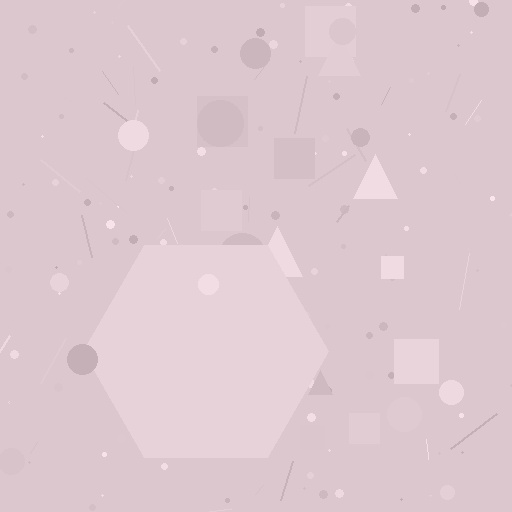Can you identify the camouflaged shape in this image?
The camouflaged shape is a hexagon.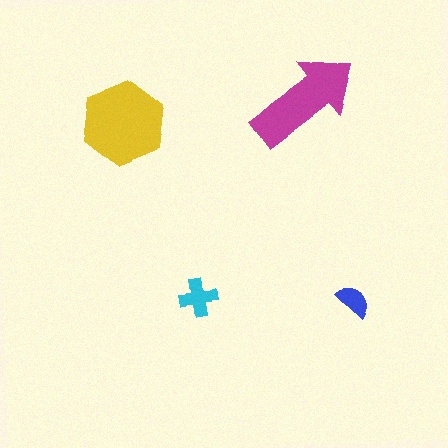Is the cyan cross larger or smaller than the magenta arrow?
Smaller.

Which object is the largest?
The yellow hexagon.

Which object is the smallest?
The blue semicircle.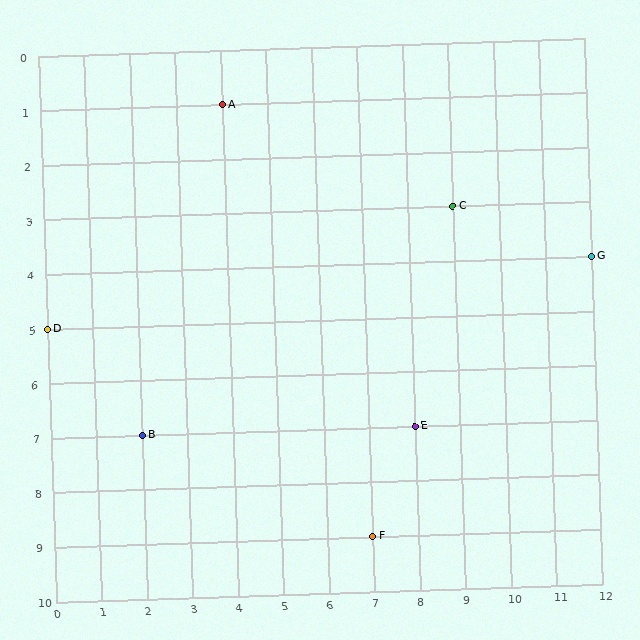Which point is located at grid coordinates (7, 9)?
Point F is at (7, 9).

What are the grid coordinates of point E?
Point E is at grid coordinates (8, 7).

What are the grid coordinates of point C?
Point C is at grid coordinates (9, 3).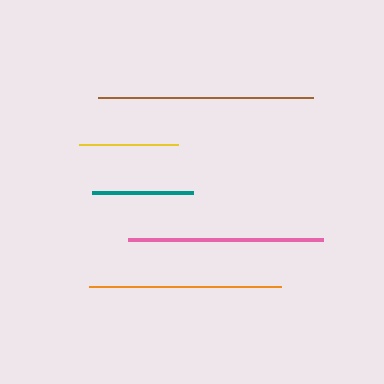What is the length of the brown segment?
The brown segment is approximately 215 pixels long.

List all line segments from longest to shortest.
From longest to shortest: brown, pink, orange, teal, yellow.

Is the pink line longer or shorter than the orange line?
The pink line is longer than the orange line.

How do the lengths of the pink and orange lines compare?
The pink and orange lines are approximately the same length.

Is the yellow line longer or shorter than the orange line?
The orange line is longer than the yellow line.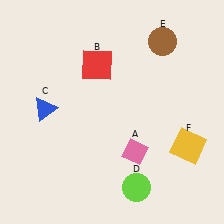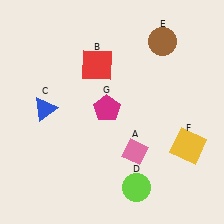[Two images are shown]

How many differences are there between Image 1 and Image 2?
There is 1 difference between the two images.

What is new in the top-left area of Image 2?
A magenta pentagon (G) was added in the top-left area of Image 2.